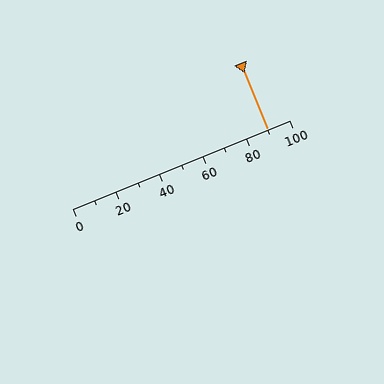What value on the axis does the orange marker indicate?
The marker indicates approximately 90.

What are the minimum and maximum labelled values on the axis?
The axis runs from 0 to 100.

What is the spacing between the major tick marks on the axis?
The major ticks are spaced 20 apart.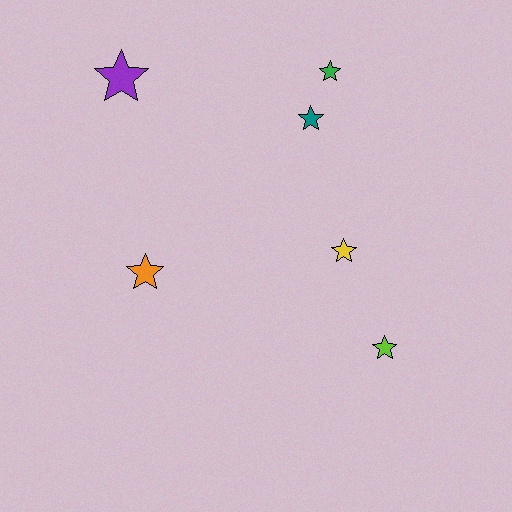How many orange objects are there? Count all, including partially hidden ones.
There is 1 orange object.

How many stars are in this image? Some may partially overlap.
There are 6 stars.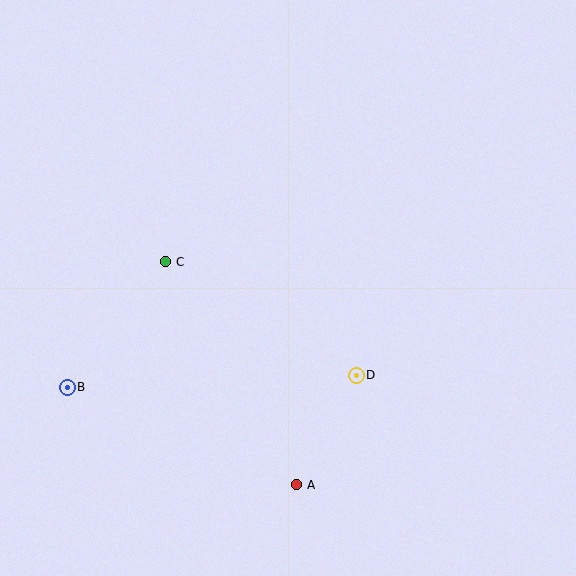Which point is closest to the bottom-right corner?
Point A is closest to the bottom-right corner.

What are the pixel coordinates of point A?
Point A is at (297, 485).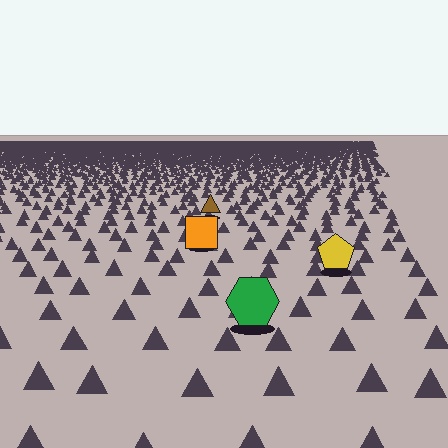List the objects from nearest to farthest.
From nearest to farthest: the green hexagon, the yellow pentagon, the orange square, the brown triangle.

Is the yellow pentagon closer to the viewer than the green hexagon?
No. The green hexagon is closer — you can tell from the texture gradient: the ground texture is coarser near it.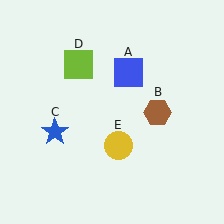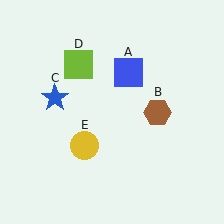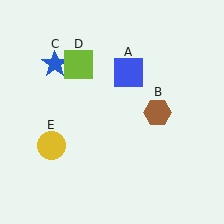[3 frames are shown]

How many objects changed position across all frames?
2 objects changed position: blue star (object C), yellow circle (object E).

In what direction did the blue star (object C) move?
The blue star (object C) moved up.